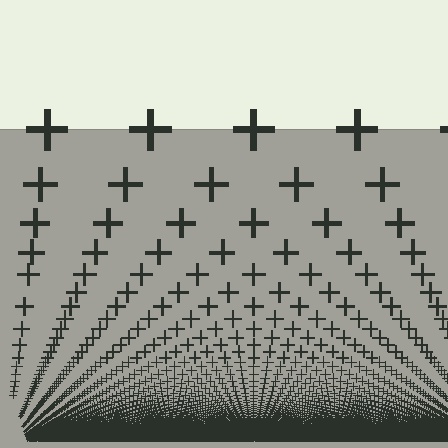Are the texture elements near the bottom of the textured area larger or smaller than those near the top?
Smaller. The gradient is inverted — elements near the bottom are smaller and denser.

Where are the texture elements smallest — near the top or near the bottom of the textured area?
Near the bottom.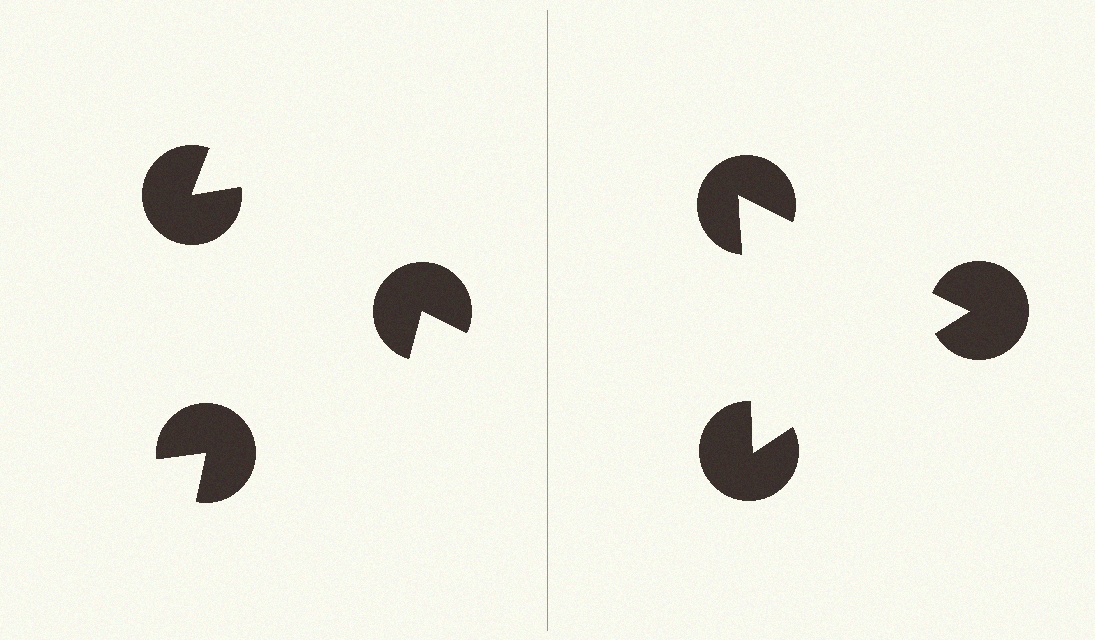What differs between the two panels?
The pac-man discs are positioned identically on both sides; only the wedge orientations differ. On the right they align to a triangle; on the left they are misaligned.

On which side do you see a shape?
An illusory triangle appears on the right side. On the left side the wedge cuts are rotated, so no coherent shape forms.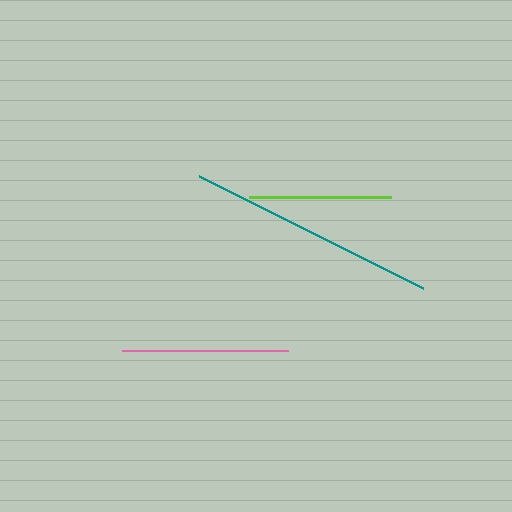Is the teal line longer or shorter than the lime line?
The teal line is longer than the lime line.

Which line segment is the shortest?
The lime line is the shortest at approximately 142 pixels.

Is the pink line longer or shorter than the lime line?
The pink line is longer than the lime line.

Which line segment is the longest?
The teal line is the longest at approximately 251 pixels.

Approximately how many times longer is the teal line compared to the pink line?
The teal line is approximately 1.5 times the length of the pink line.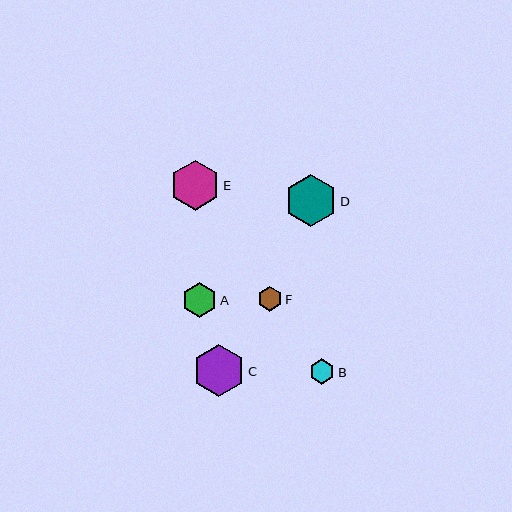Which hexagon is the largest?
Hexagon D is the largest with a size of approximately 52 pixels.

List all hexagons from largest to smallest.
From largest to smallest: D, C, E, A, B, F.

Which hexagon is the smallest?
Hexagon F is the smallest with a size of approximately 25 pixels.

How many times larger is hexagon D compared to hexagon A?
Hexagon D is approximately 1.5 times the size of hexagon A.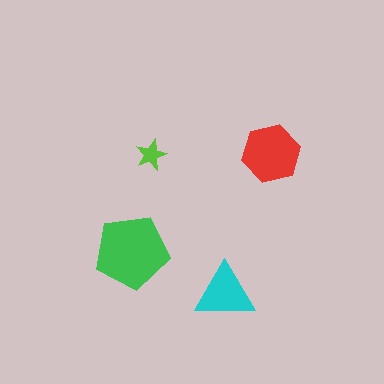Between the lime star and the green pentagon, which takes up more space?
The green pentagon.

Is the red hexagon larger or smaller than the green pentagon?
Smaller.